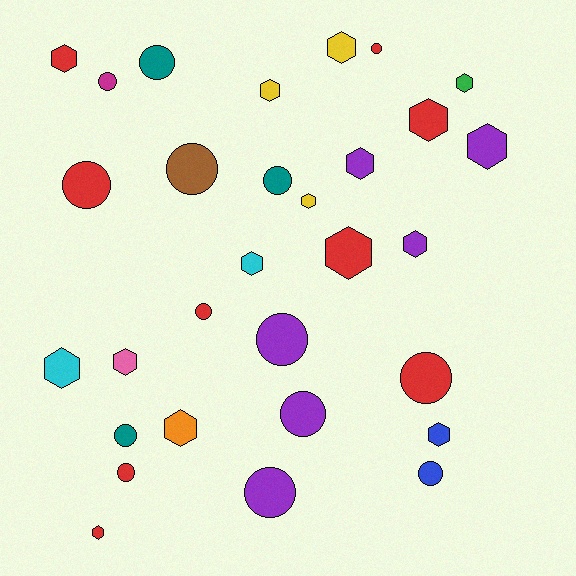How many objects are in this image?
There are 30 objects.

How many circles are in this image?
There are 14 circles.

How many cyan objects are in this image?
There are 2 cyan objects.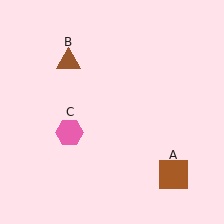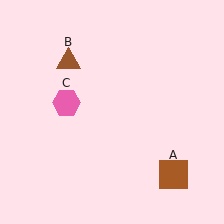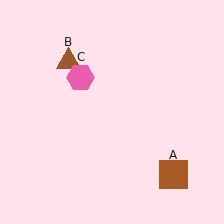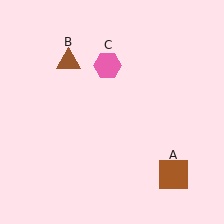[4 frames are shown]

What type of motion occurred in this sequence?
The pink hexagon (object C) rotated clockwise around the center of the scene.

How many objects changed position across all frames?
1 object changed position: pink hexagon (object C).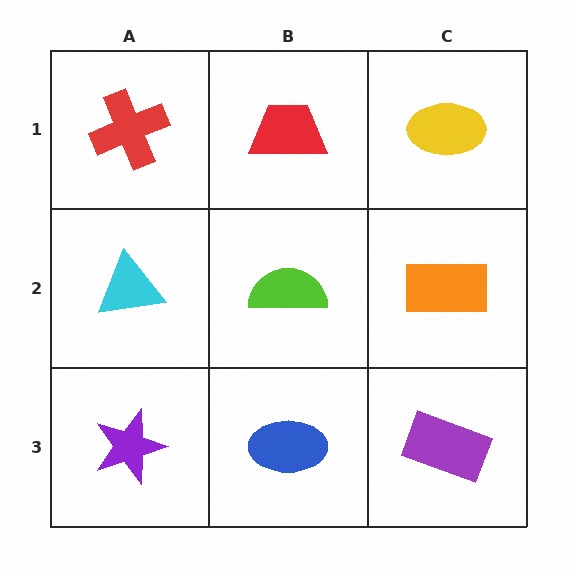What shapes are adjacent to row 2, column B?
A red trapezoid (row 1, column B), a blue ellipse (row 3, column B), a cyan triangle (row 2, column A), an orange rectangle (row 2, column C).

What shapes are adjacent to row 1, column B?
A lime semicircle (row 2, column B), a red cross (row 1, column A), a yellow ellipse (row 1, column C).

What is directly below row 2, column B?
A blue ellipse.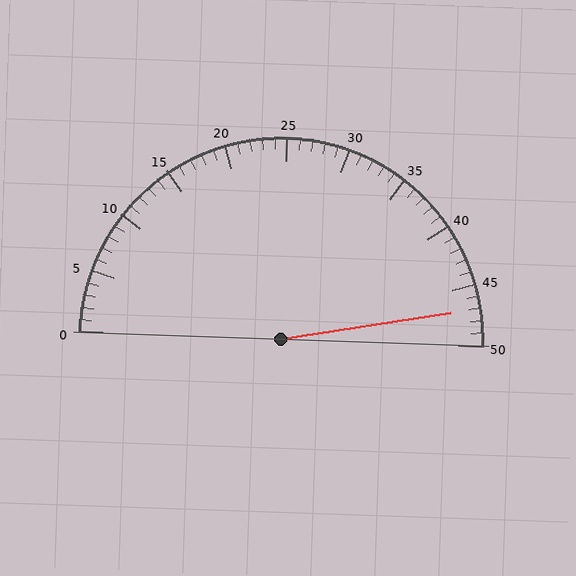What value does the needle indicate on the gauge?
The needle indicates approximately 47.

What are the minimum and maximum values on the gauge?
The gauge ranges from 0 to 50.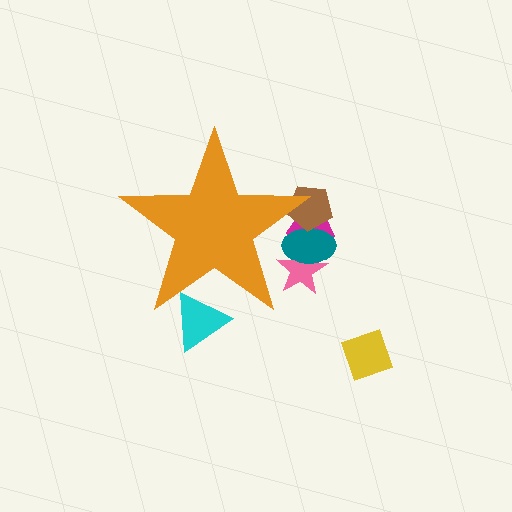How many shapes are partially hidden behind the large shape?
5 shapes are partially hidden.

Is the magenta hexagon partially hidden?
Yes, the magenta hexagon is partially hidden behind the orange star.